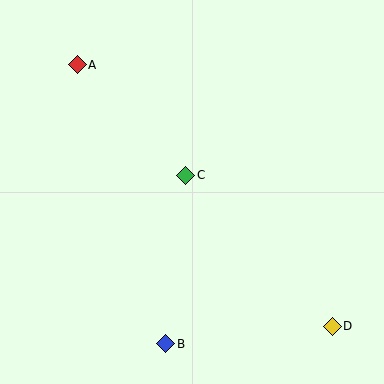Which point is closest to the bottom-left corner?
Point B is closest to the bottom-left corner.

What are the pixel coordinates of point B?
Point B is at (166, 344).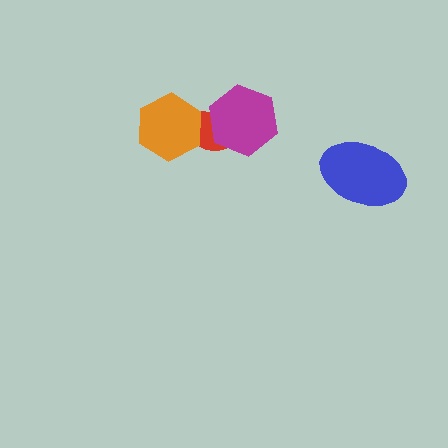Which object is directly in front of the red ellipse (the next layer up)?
The magenta hexagon is directly in front of the red ellipse.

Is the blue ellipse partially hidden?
No, no other shape covers it.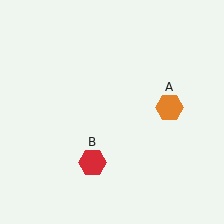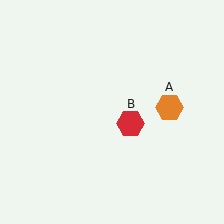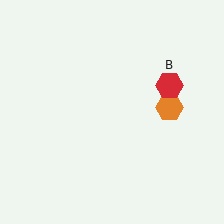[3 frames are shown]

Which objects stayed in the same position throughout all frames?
Orange hexagon (object A) remained stationary.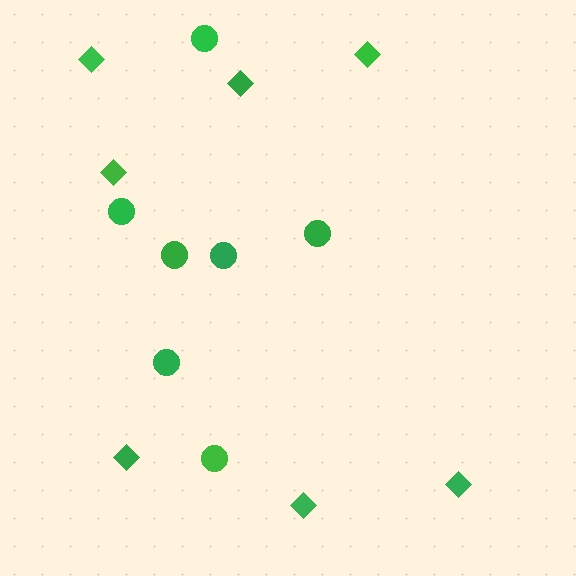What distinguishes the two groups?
There are 2 groups: one group of circles (7) and one group of diamonds (7).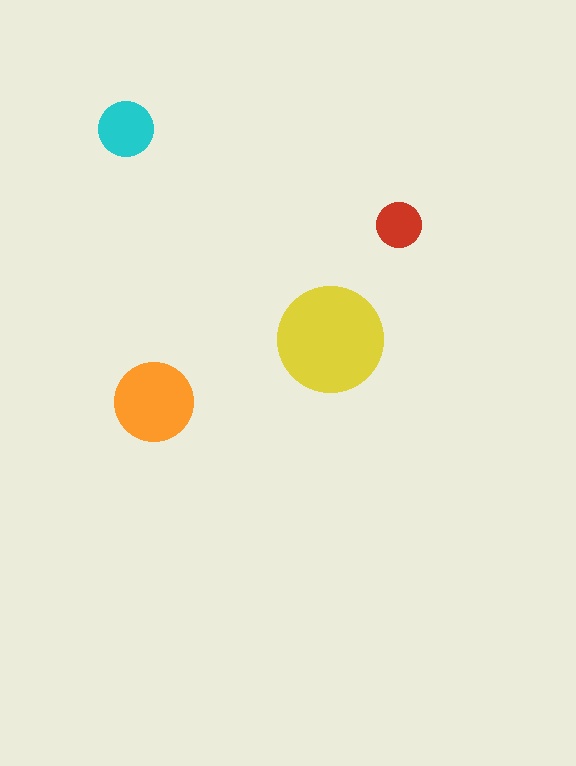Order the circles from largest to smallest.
the yellow one, the orange one, the cyan one, the red one.